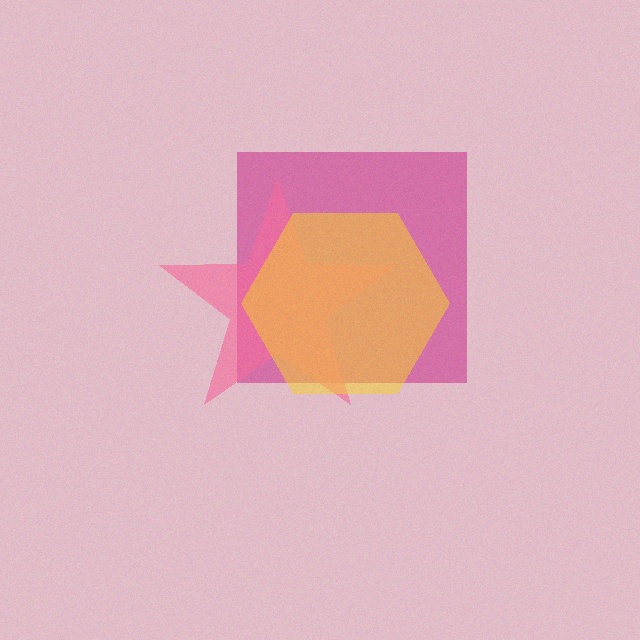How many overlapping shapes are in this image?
There are 3 overlapping shapes in the image.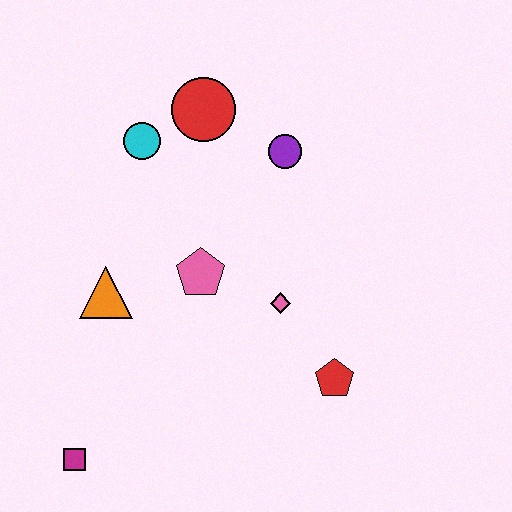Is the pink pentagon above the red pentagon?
Yes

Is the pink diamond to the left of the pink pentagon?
No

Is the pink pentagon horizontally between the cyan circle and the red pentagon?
Yes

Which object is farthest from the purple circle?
The magenta square is farthest from the purple circle.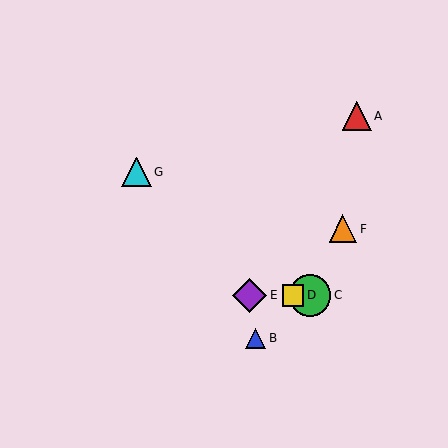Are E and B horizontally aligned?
No, E is at y≈295 and B is at y≈338.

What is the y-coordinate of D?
Object D is at y≈295.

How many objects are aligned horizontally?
3 objects (C, D, E) are aligned horizontally.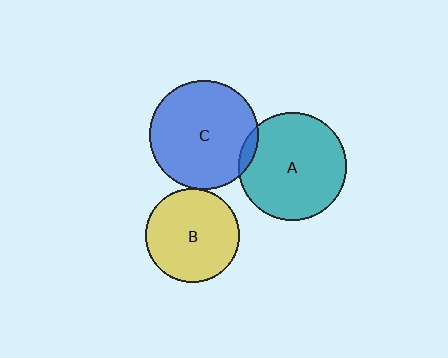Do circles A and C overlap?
Yes.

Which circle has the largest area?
Circle C (blue).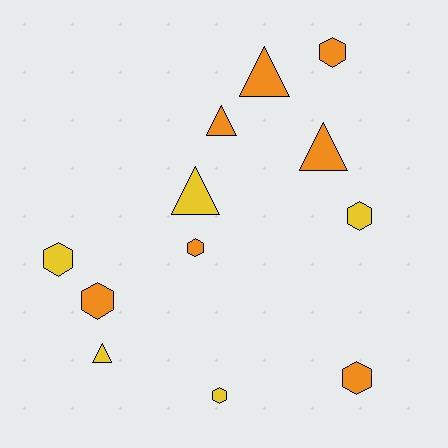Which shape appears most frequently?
Hexagon, with 7 objects.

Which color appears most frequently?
Orange, with 7 objects.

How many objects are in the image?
There are 12 objects.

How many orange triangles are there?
There are 3 orange triangles.